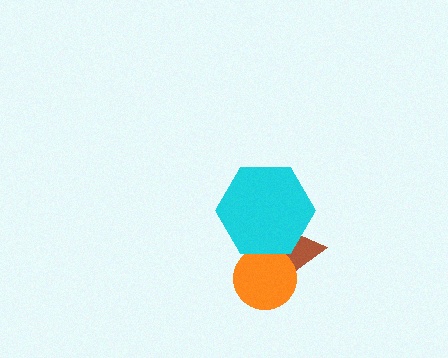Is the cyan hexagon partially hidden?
No, no other shape covers it.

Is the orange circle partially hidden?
Yes, it is partially covered by another shape.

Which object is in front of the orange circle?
The cyan hexagon is in front of the orange circle.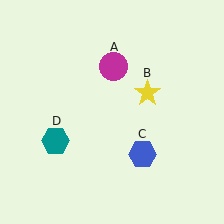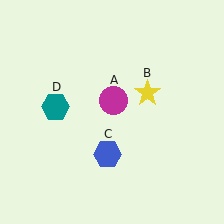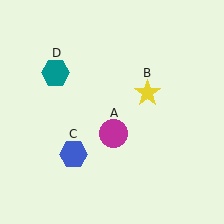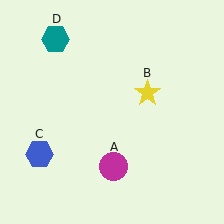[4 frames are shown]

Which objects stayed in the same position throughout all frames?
Yellow star (object B) remained stationary.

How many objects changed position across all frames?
3 objects changed position: magenta circle (object A), blue hexagon (object C), teal hexagon (object D).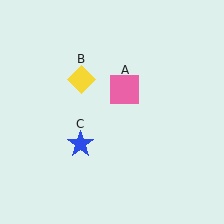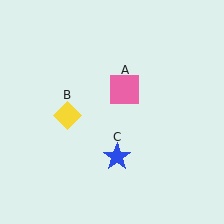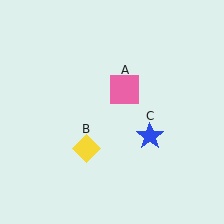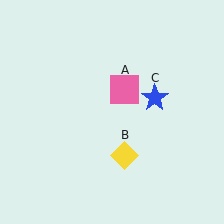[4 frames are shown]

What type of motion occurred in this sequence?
The yellow diamond (object B), blue star (object C) rotated counterclockwise around the center of the scene.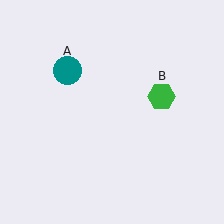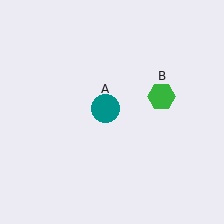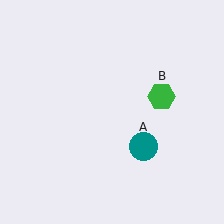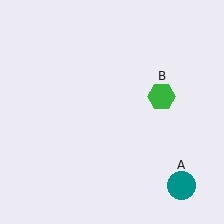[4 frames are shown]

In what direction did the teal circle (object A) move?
The teal circle (object A) moved down and to the right.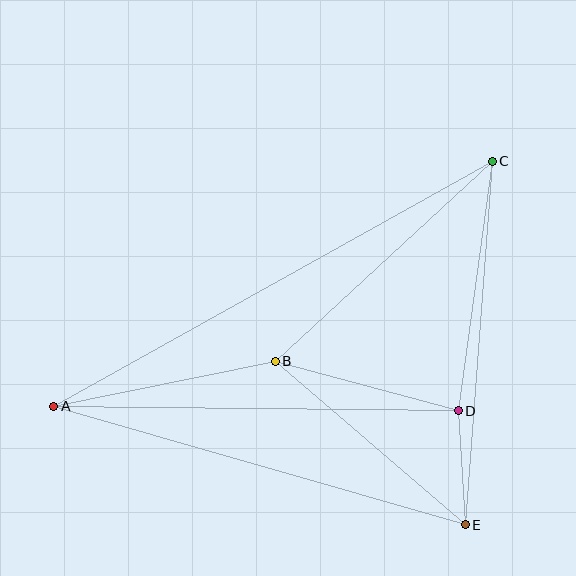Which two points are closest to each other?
Points D and E are closest to each other.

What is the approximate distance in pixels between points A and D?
The distance between A and D is approximately 405 pixels.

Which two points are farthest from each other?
Points A and C are farthest from each other.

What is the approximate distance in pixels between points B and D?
The distance between B and D is approximately 189 pixels.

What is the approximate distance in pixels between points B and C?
The distance between B and C is approximately 295 pixels.